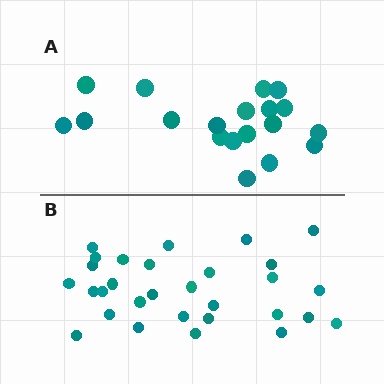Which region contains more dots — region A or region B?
Region B (the bottom region) has more dots.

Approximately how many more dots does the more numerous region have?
Region B has roughly 12 or so more dots than region A.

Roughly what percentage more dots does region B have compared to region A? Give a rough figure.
About 60% more.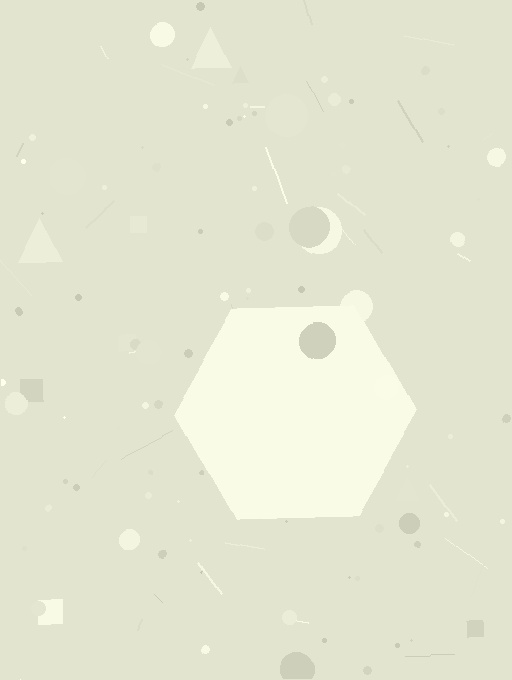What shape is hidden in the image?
A hexagon is hidden in the image.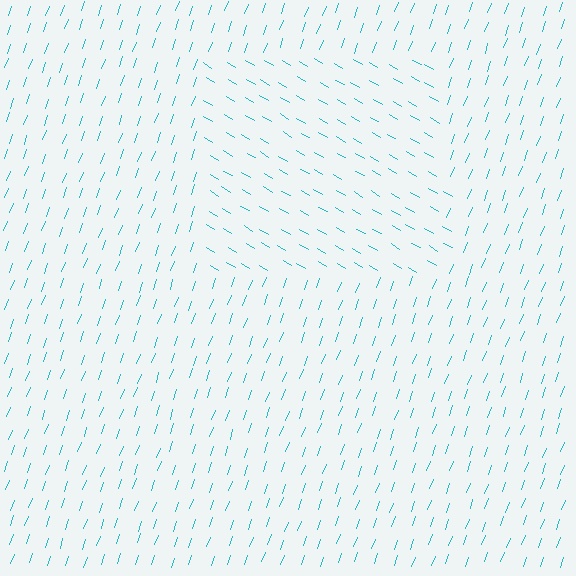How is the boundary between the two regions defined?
The boundary is defined purely by a change in line orientation (approximately 79 degrees difference). All lines are the same color and thickness.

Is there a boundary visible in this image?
Yes, there is a texture boundary formed by a change in line orientation.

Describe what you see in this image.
The image is filled with small cyan line segments. A rectangle region in the image has lines oriented differently from the surrounding lines, creating a visible texture boundary.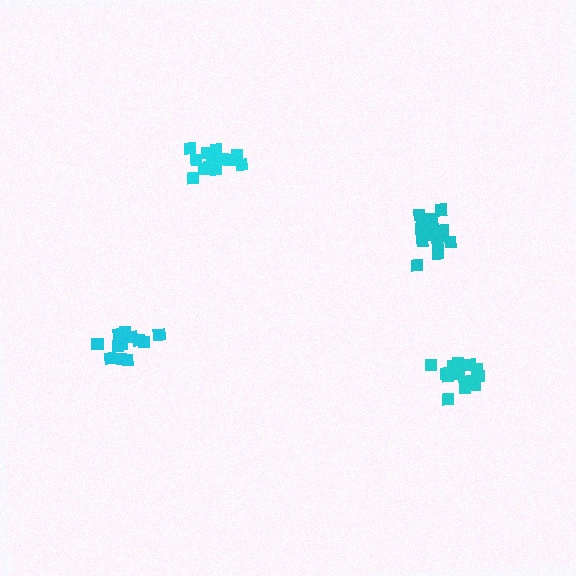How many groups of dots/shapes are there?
There are 4 groups.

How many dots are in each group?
Group 1: 19 dots, Group 2: 17 dots, Group 3: 14 dots, Group 4: 13 dots (63 total).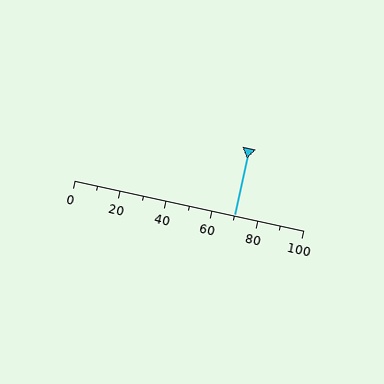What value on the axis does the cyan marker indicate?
The marker indicates approximately 70.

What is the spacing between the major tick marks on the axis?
The major ticks are spaced 20 apart.